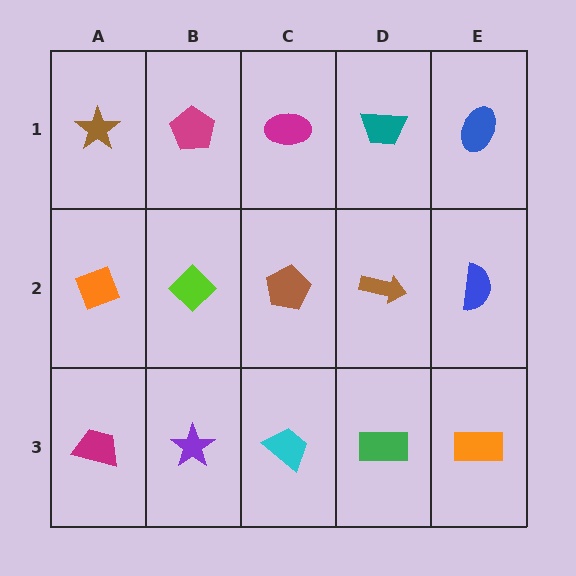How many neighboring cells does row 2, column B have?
4.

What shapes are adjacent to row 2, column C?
A magenta ellipse (row 1, column C), a cyan trapezoid (row 3, column C), a lime diamond (row 2, column B), a brown arrow (row 2, column D).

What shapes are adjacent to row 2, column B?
A magenta pentagon (row 1, column B), a purple star (row 3, column B), an orange diamond (row 2, column A), a brown pentagon (row 2, column C).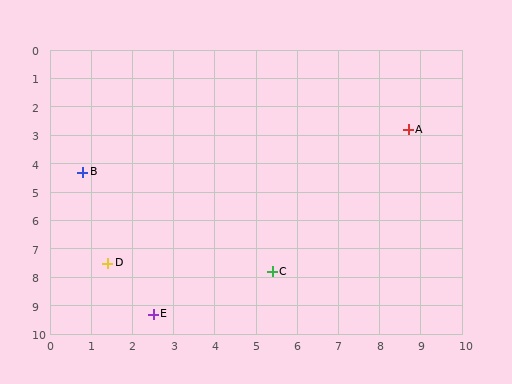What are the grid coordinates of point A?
Point A is at approximately (8.7, 2.8).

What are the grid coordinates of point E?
Point E is at approximately (2.5, 9.3).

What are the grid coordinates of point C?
Point C is at approximately (5.4, 7.8).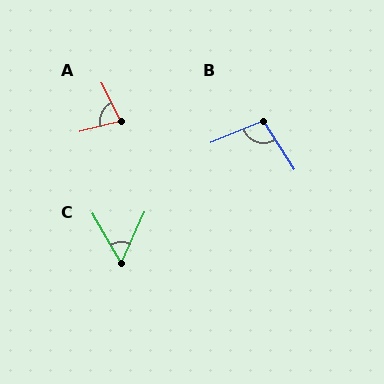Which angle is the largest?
B, at approximately 100 degrees.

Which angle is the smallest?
C, at approximately 55 degrees.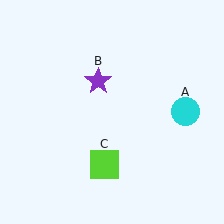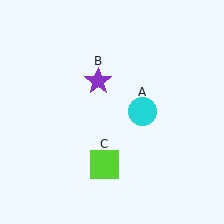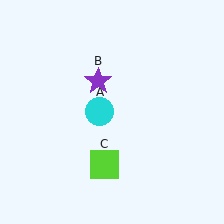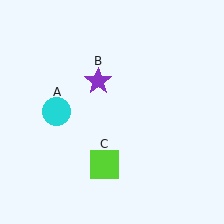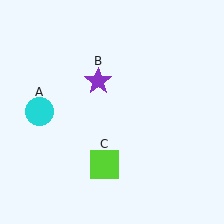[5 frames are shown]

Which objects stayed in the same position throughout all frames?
Purple star (object B) and lime square (object C) remained stationary.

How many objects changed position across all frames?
1 object changed position: cyan circle (object A).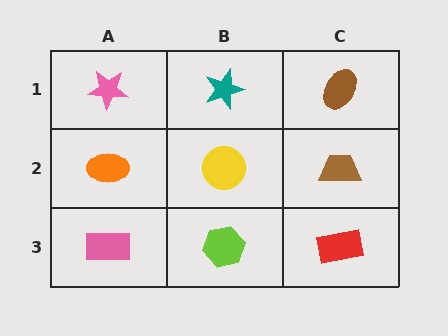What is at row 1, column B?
A teal star.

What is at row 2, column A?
An orange ellipse.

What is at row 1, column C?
A brown ellipse.